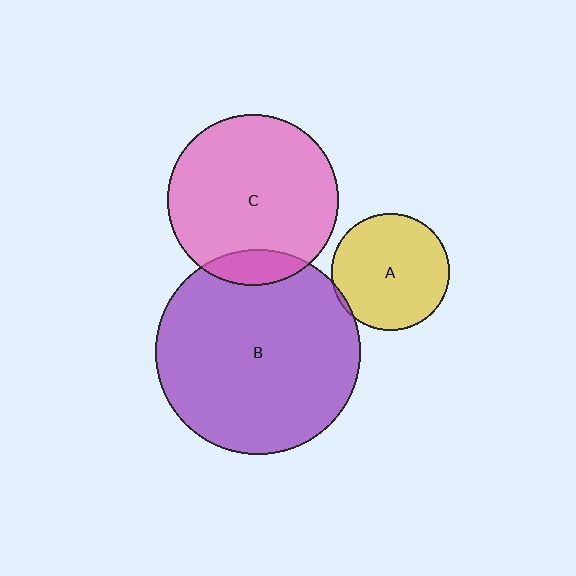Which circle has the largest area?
Circle B (purple).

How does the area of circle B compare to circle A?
Approximately 3.0 times.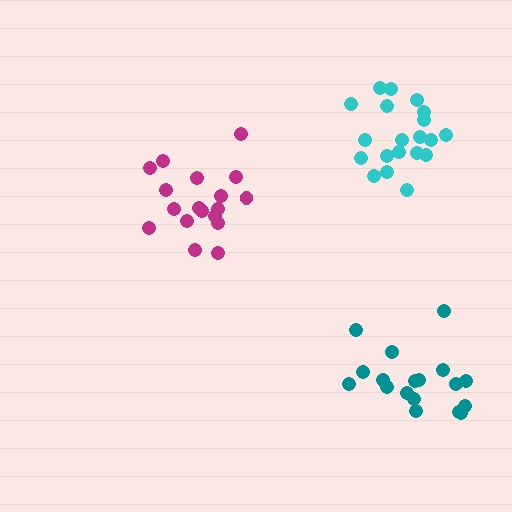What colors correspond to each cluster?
The clusters are colored: magenta, cyan, teal.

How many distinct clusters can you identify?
There are 3 distinct clusters.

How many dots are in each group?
Group 1: 18 dots, Group 2: 20 dots, Group 3: 18 dots (56 total).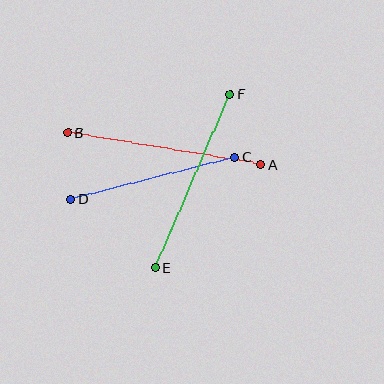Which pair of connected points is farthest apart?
Points A and B are farthest apart.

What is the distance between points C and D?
The distance is approximately 169 pixels.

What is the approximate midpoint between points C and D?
The midpoint is at approximately (153, 178) pixels.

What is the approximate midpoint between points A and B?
The midpoint is at approximately (164, 148) pixels.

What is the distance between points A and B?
The distance is approximately 195 pixels.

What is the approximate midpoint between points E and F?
The midpoint is at approximately (193, 181) pixels.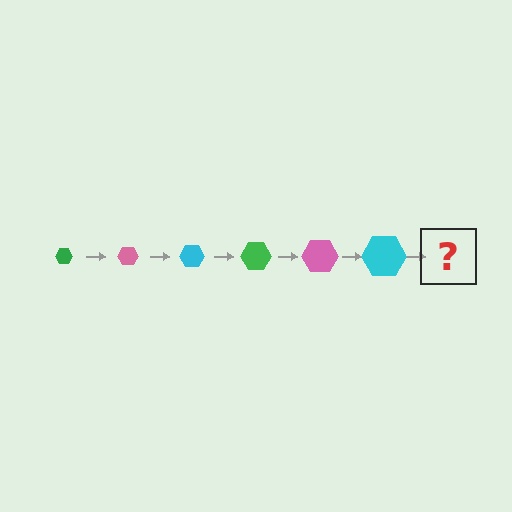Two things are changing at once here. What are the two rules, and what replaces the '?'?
The two rules are that the hexagon grows larger each step and the color cycles through green, pink, and cyan. The '?' should be a green hexagon, larger than the previous one.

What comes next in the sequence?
The next element should be a green hexagon, larger than the previous one.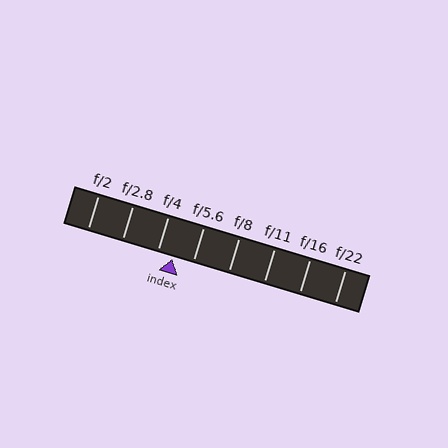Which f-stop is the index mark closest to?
The index mark is closest to f/4.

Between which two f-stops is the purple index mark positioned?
The index mark is between f/4 and f/5.6.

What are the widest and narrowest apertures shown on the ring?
The widest aperture shown is f/2 and the narrowest is f/22.